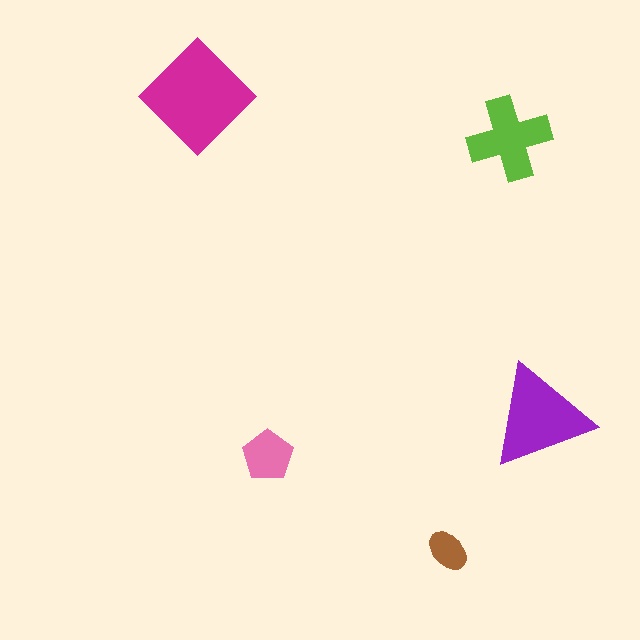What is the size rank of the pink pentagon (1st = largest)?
4th.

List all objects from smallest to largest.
The brown ellipse, the pink pentagon, the lime cross, the purple triangle, the magenta diamond.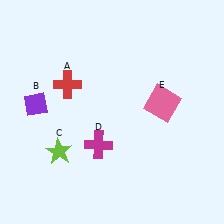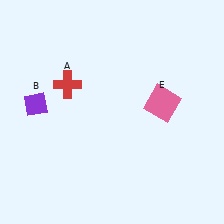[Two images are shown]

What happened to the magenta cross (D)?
The magenta cross (D) was removed in Image 2. It was in the bottom-left area of Image 1.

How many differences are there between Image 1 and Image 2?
There are 2 differences between the two images.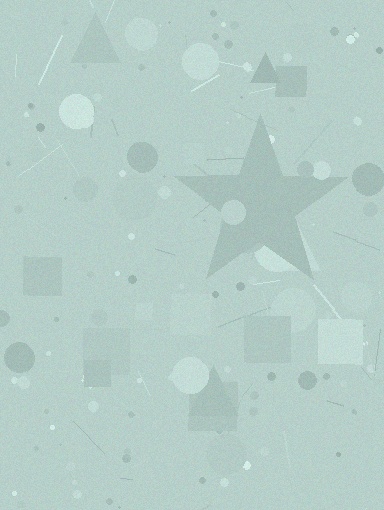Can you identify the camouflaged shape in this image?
The camouflaged shape is a star.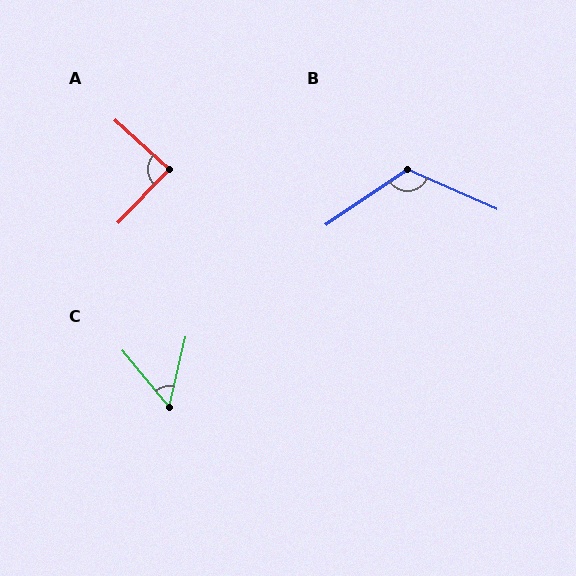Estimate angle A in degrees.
Approximately 88 degrees.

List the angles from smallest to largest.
C (53°), A (88°), B (122°).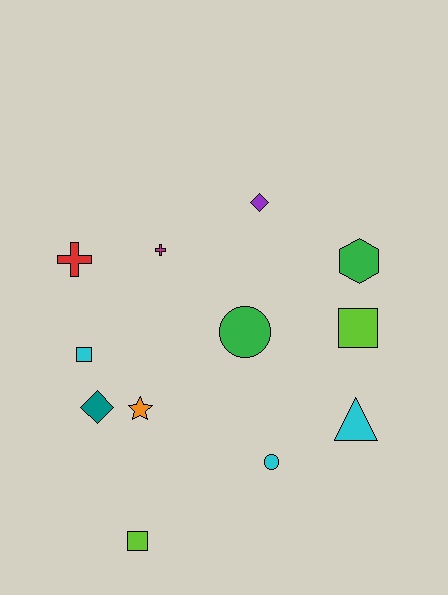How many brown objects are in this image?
There are no brown objects.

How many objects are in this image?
There are 12 objects.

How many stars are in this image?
There is 1 star.